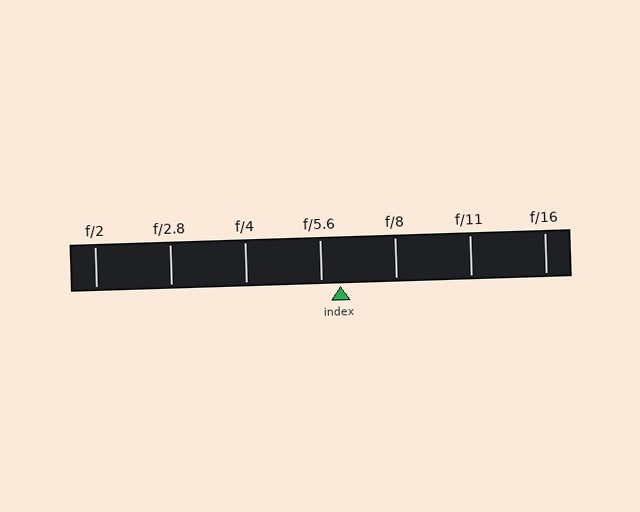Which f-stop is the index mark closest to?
The index mark is closest to f/5.6.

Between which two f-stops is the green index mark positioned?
The index mark is between f/5.6 and f/8.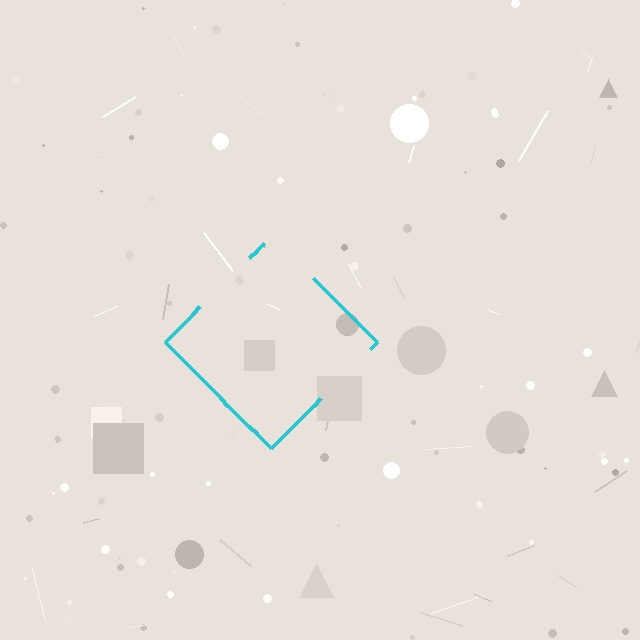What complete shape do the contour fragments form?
The contour fragments form a diamond.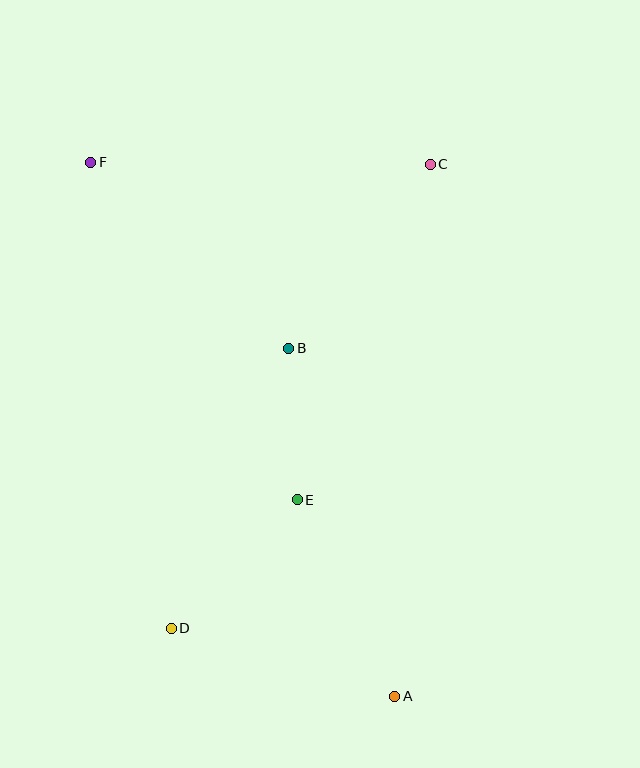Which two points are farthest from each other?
Points A and F are farthest from each other.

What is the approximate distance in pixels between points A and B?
The distance between A and B is approximately 364 pixels.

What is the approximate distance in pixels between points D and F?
The distance between D and F is approximately 473 pixels.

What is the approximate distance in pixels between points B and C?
The distance between B and C is approximately 232 pixels.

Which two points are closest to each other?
Points B and E are closest to each other.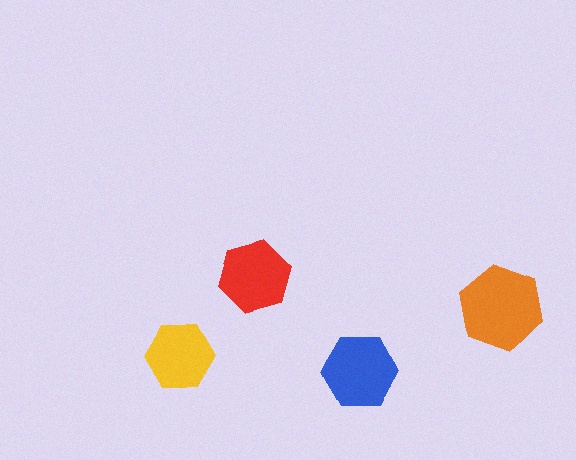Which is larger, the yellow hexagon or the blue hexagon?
The blue one.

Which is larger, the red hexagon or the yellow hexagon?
The red one.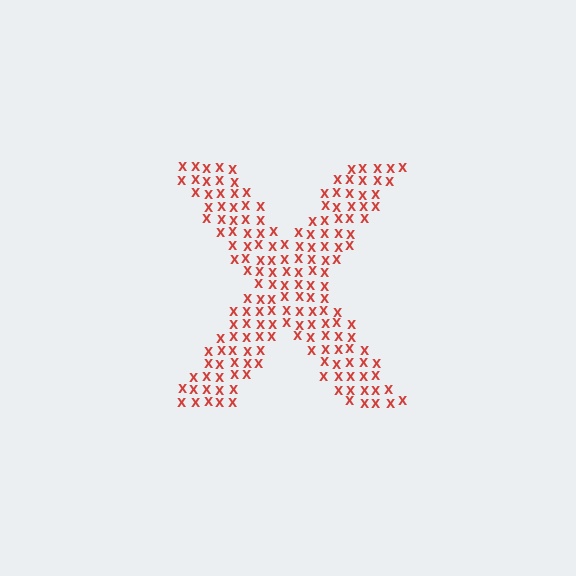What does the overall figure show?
The overall figure shows the letter X.